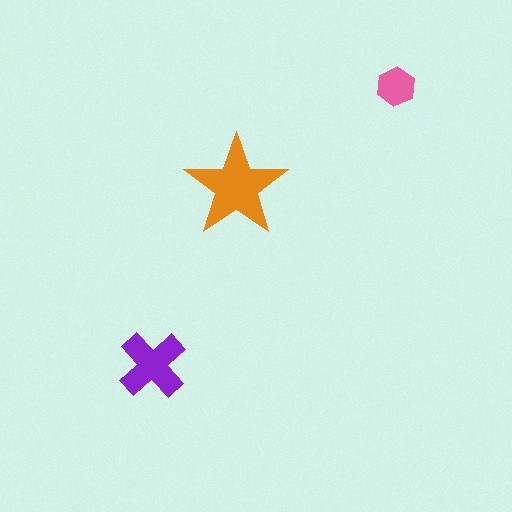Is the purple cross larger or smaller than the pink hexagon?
Larger.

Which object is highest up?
The pink hexagon is topmost.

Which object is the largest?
The orange star.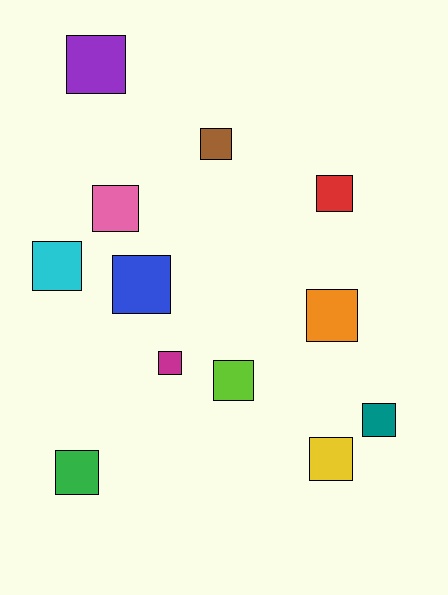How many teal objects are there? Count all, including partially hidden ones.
There is 1 teal object.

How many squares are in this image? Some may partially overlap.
There are 12 squares.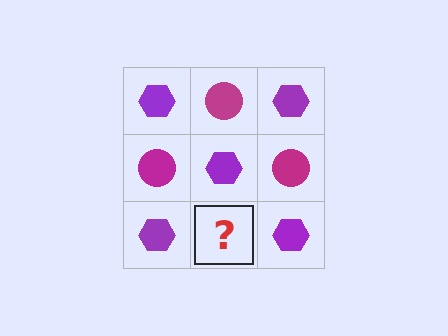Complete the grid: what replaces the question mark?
The question mark should be replaced with a magenta circle.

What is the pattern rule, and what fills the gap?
The rule is that it alternates purple hexagon and magenta circle in a checkerboard pattern. The gap should be filled with a magenta circle.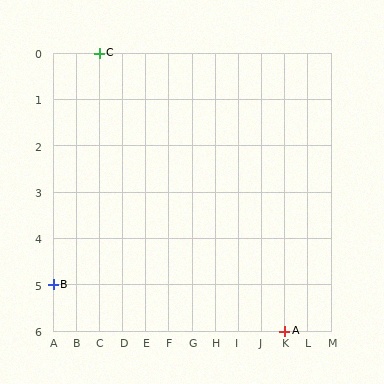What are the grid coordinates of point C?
Point C is at grid coordinates (C, 0).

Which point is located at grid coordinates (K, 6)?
Point A is at (K, 6).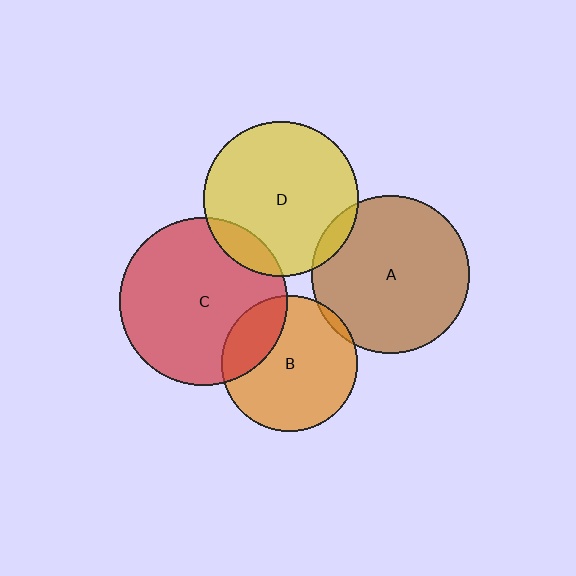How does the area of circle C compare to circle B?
Approximately 1.5 times.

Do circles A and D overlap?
Yes.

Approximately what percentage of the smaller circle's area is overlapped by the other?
Approximately 5%.